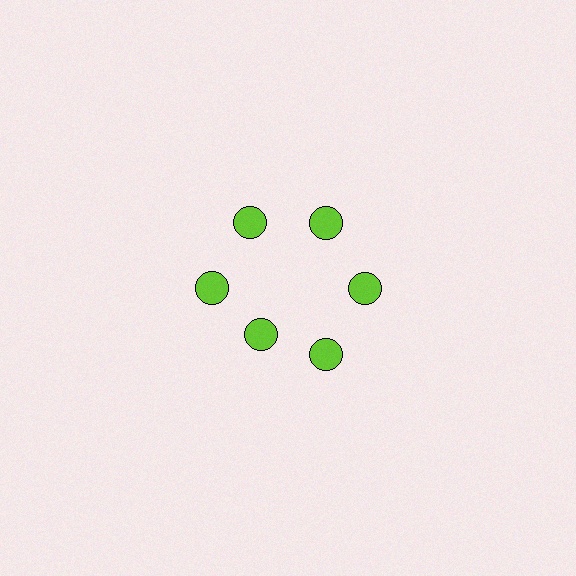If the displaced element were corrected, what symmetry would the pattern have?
It would have 6-fold rotational symmetry — the pattern would map onto itself every 60 degrees.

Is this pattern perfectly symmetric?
No. The 6 lime circles are arranged in a ring, but one element near the 7 o'clock position is pulled inward toward the center, breaking the 6-fold rotational symmetry.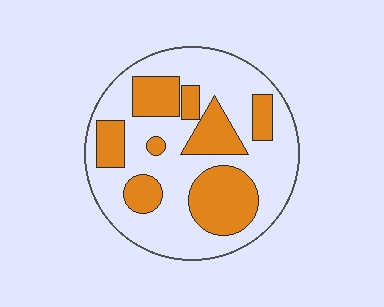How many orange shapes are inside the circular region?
8.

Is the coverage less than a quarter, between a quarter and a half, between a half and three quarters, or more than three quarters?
Between a quarter and a half.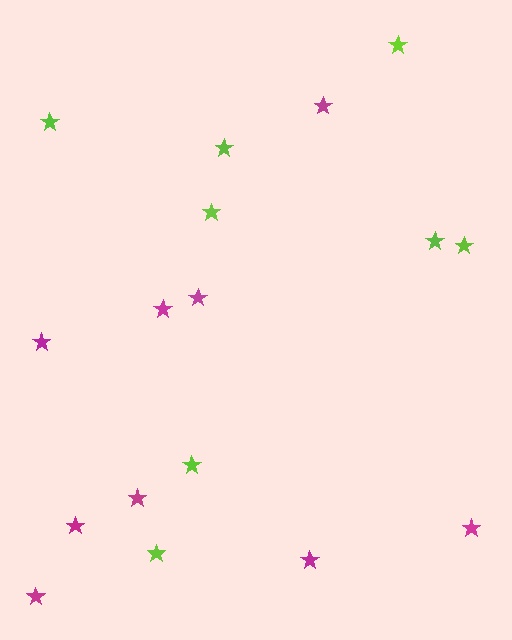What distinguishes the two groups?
There are 2 groups: one group of lime stars (8) and one group of magenta stars (9).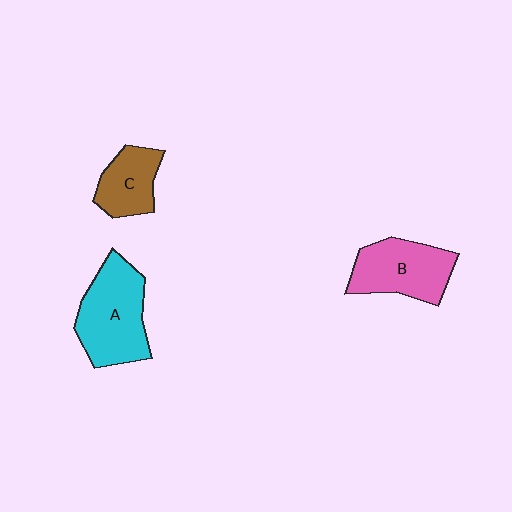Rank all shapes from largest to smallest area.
From largest to smallest: A (cyan), B (pink), C (brown).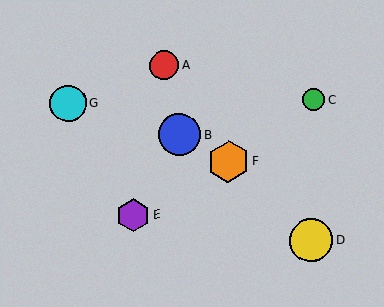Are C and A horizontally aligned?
No, C is at y≈100 and A is at y≈65.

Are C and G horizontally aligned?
Yes, both are at y≈100.